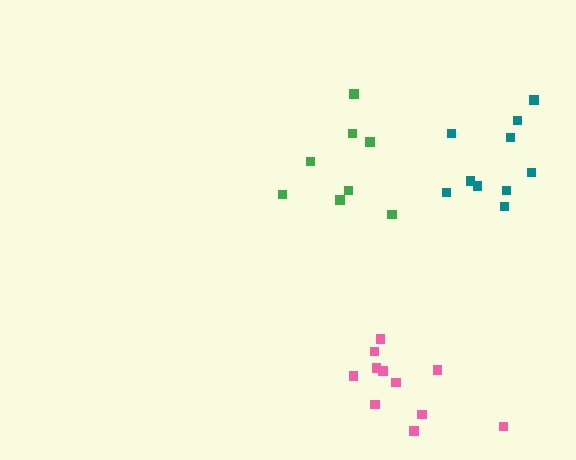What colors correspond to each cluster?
The clusters are colored: teal, pink, green.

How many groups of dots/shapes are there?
There are 3 groups.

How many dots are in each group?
Group 1: 10 dots, Group 2: 11 dots, Group 3: 8 dots (29 total).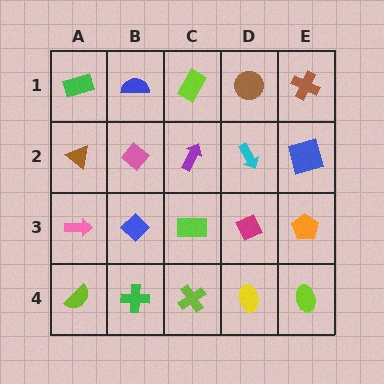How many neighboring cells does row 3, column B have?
4.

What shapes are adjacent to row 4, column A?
A pink arrow (row 3, column A), a green cross (row 4, column B).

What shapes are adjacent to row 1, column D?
A cyan arrow (row 2, column D), a lime rectangle (row 1, column C), a brown cross (row 1, column E).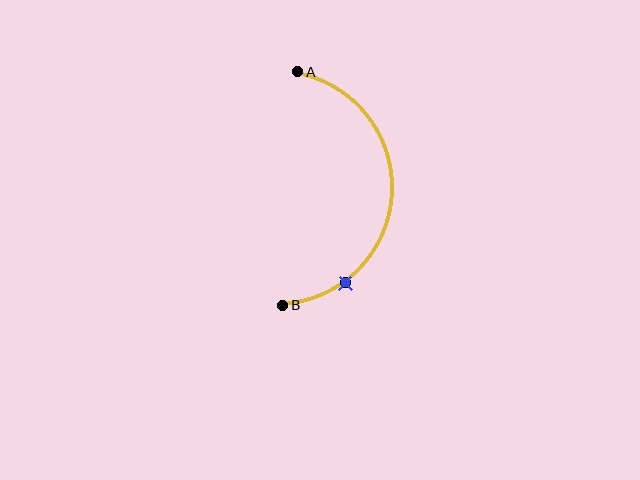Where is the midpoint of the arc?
The arc midpoint is the point on the curve farthest from the straight line joining A and B. It sits to the right of that line.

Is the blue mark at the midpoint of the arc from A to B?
No. The blue mark lies on the arc but is closer to endpoint B. The arc midpoint would be at the point on the curve equidistant along the arc from both A and B.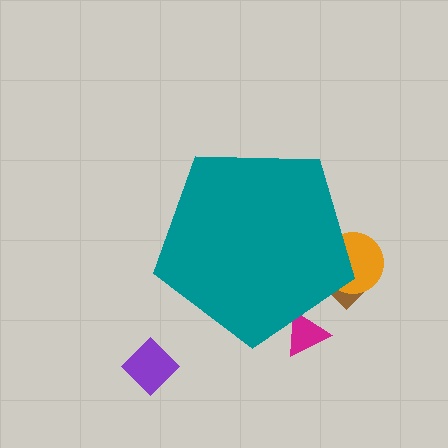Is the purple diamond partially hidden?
No, the purple diamond is fully visible.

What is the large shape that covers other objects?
A teal pentagon.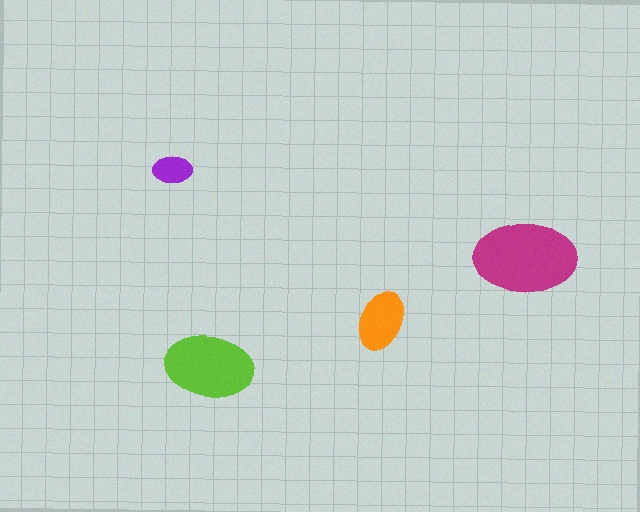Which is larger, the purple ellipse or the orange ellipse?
The orange one.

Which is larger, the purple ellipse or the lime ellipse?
The lime one.